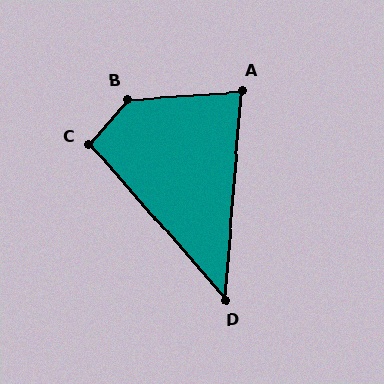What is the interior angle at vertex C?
Approximately 99 degrees (obtuse).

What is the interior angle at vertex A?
Approximately 81 degrees (acute).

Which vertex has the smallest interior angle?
D, at approximately 46 degrees.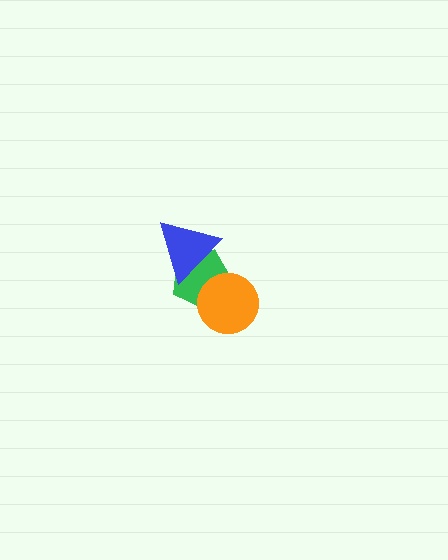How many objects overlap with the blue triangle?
1 object overlaps with the blue triangle.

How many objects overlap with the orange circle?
1 object overlaps with the orange circle.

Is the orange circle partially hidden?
No, no other shape covers it.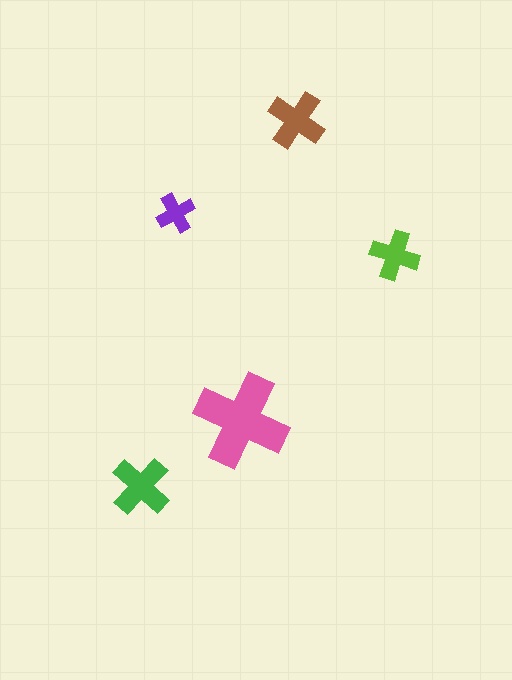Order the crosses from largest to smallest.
the pink one, the green one, the brown one, the lime one, the purple one.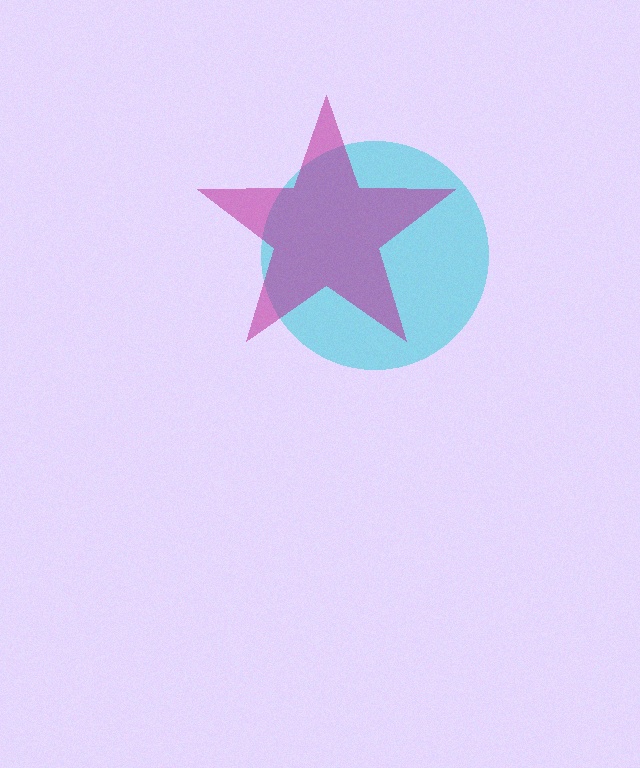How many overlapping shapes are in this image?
There are 2 overlapping shapes in the image.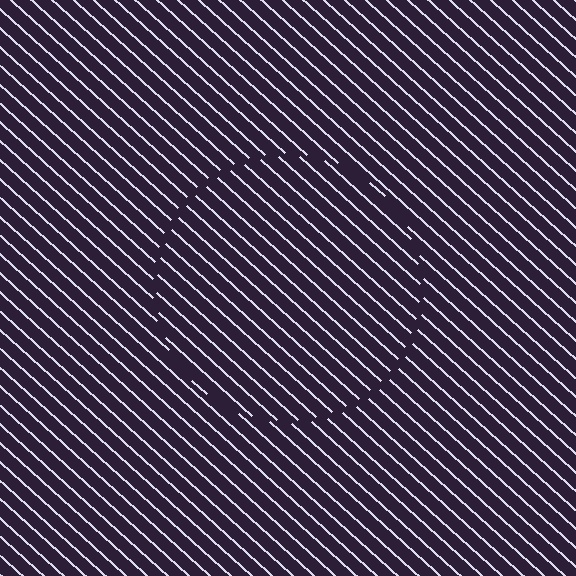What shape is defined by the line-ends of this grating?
An illusory circle. The interior of the shape contains the same grating, shifted by half a period — the contour is defined by the phase discontinuity where line-ends from the inner and outer gratings abut.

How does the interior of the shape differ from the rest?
The interior of the shape contains the same grating, shifted by half a period — the contour is defined by the phase discontinuity where line-ends from the inner and outer gratings abut.